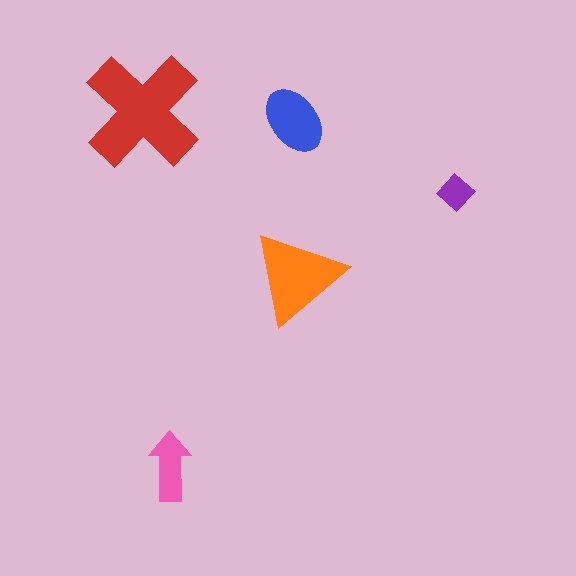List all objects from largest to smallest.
The red cross, the orange triangle, the blue ellipse, the pink arrow, the purple diamond.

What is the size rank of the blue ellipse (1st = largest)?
3rd.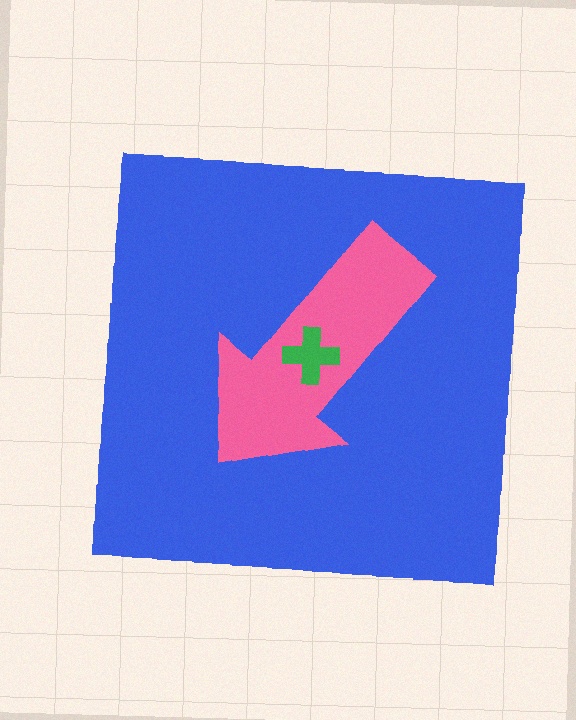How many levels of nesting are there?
3.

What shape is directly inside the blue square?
The pink arrow.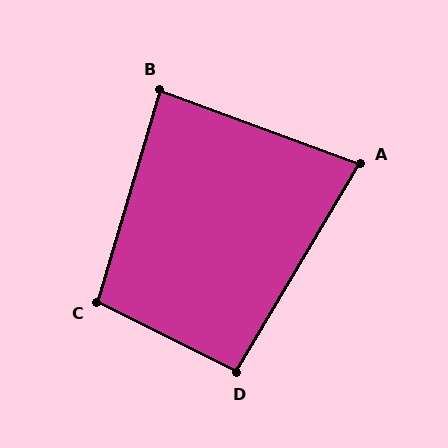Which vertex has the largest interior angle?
C, at approximately 100 degrees.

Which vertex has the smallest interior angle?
A, at approximately 80 degrees.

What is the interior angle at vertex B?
Approximately 86 degrees (approximately right).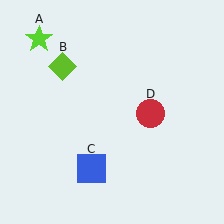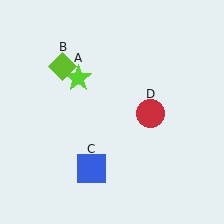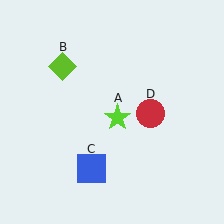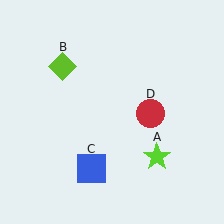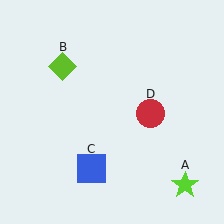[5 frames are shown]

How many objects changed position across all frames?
1 object changed position: lime star (object A).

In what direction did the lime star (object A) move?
The lime star (object A) moved down and to the right.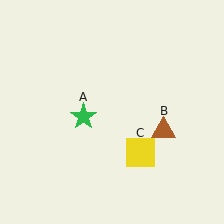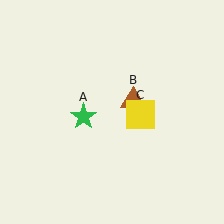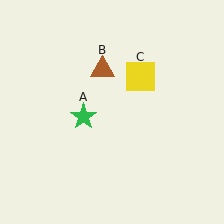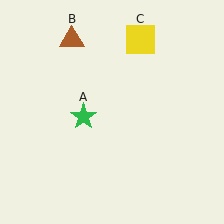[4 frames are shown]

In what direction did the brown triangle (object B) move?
The brown triangle (object B) moved up and to the left.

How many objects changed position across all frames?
2 objects changed position: brown triangle (object B), yellow square (object C).